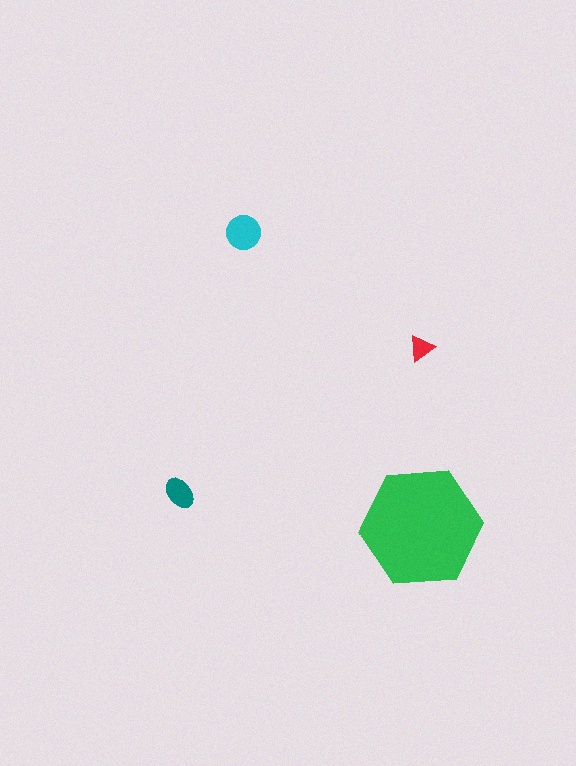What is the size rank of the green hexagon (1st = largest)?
1st.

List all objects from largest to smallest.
The green hexagon, the cyan circle, the teal ellipse, the red triangle.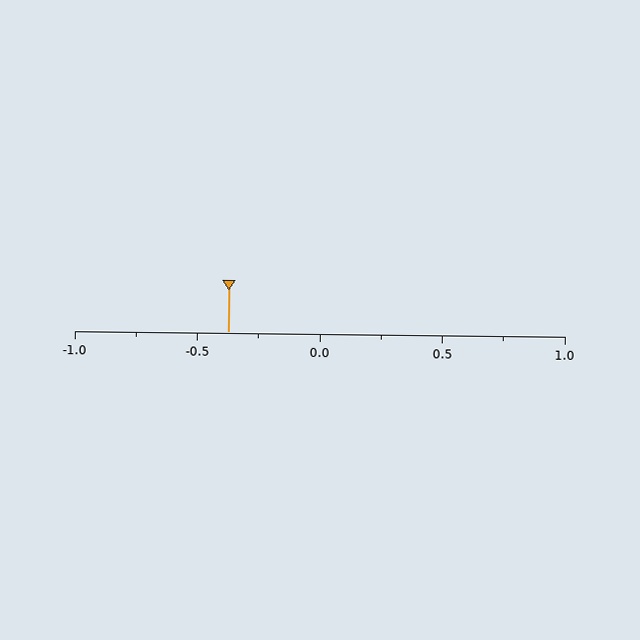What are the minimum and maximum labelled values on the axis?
The axis runs from -1.0 to 1.0.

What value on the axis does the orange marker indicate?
The marker indicates approximately -0.38.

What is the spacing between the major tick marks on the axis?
The major ticks are spaced 0.5 apart.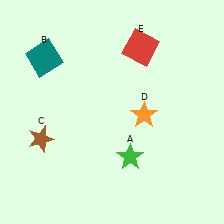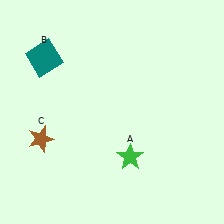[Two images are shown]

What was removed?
The red square (E), the orange star (D) were removed in Image 2.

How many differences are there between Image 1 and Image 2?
There are 2 differences between the two images.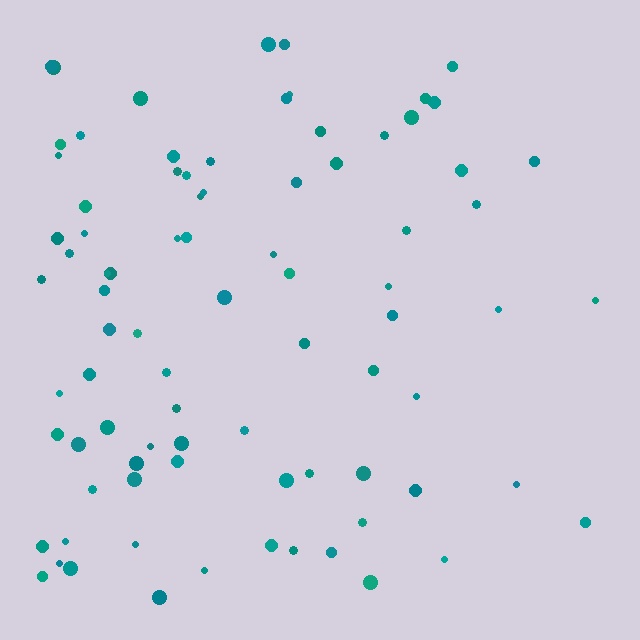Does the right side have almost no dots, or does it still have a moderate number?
Still a moderate number, just noticeably fewer than the left.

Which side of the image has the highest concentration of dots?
The left.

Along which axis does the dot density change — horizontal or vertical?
Horizontal.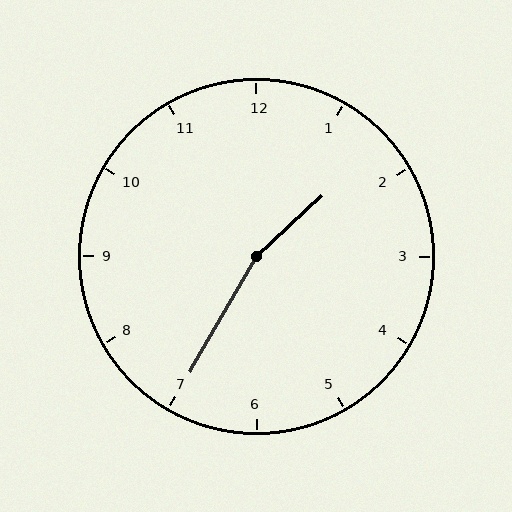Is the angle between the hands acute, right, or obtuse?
It is obtuse.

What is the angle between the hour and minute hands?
Approximately 162 degrees.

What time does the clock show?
1:35.